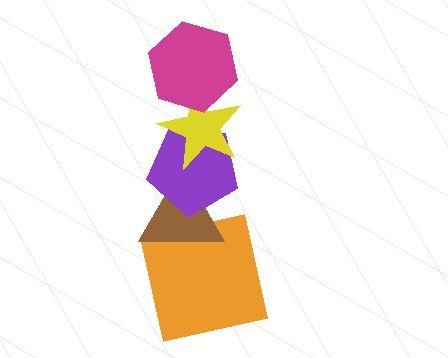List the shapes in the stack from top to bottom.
From top to bottom: the magenta hexagon, the yellow star, the purple pentagon, the brown triangle, the orange square.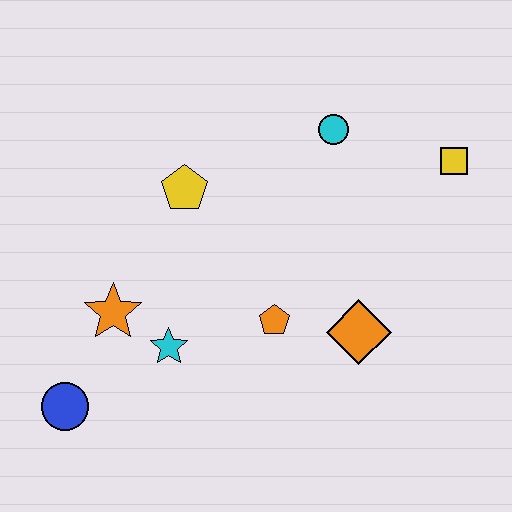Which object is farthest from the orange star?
The yellow square is farthest from the orange star.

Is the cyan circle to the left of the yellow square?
Yes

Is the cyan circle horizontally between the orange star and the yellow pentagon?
No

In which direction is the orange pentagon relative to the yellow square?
The orange pentagon is to the left of the yellow square.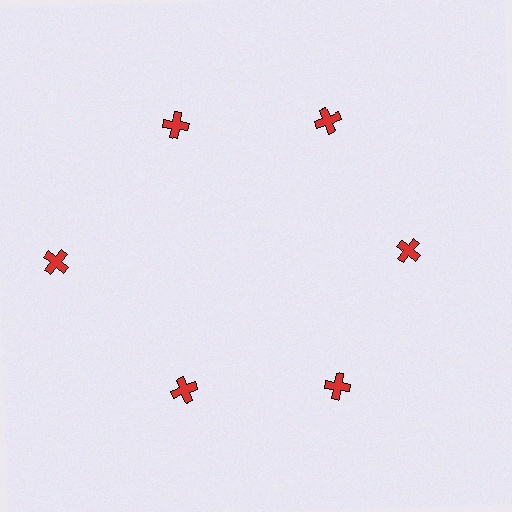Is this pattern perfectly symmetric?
No. The 6 red crosses are arranged in a ring, but one element near the 9 o'clock position is pushed outward from the center, breaking the 6-fold rotational symmetry.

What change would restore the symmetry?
The symmetry would be restored by moving it inward, back onto the ring so that all 6 crosses sit at equal angles and equal distance from the center.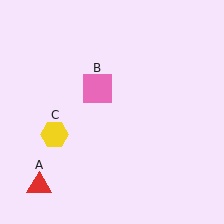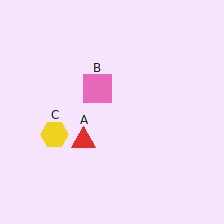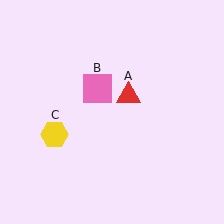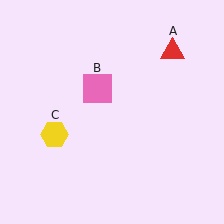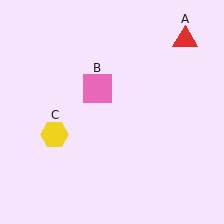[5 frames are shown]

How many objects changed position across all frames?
1 object changed position: red triangle (object A).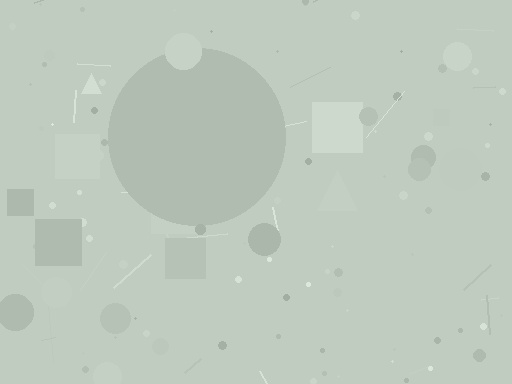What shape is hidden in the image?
A circle is hidden in the image.